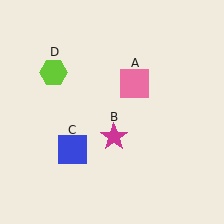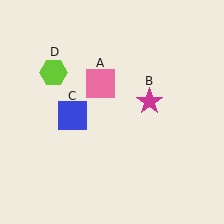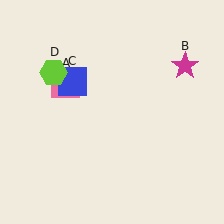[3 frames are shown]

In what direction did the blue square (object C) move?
The blue square (object C) moved up.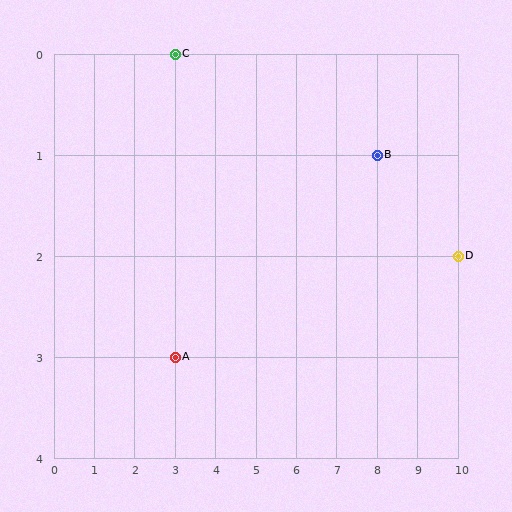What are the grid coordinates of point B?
Point B is at grid coordinates (8, 1).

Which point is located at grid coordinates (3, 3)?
Point A is at (3, 3).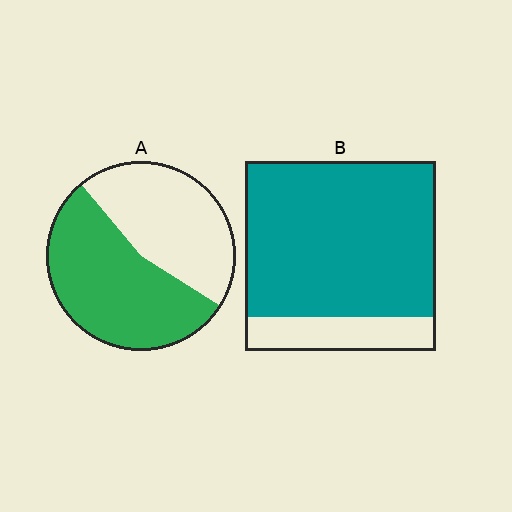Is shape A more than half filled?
Yes.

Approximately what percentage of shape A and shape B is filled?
A is approximately 55% and B is approximately 80%.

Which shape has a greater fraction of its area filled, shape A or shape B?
Shape B.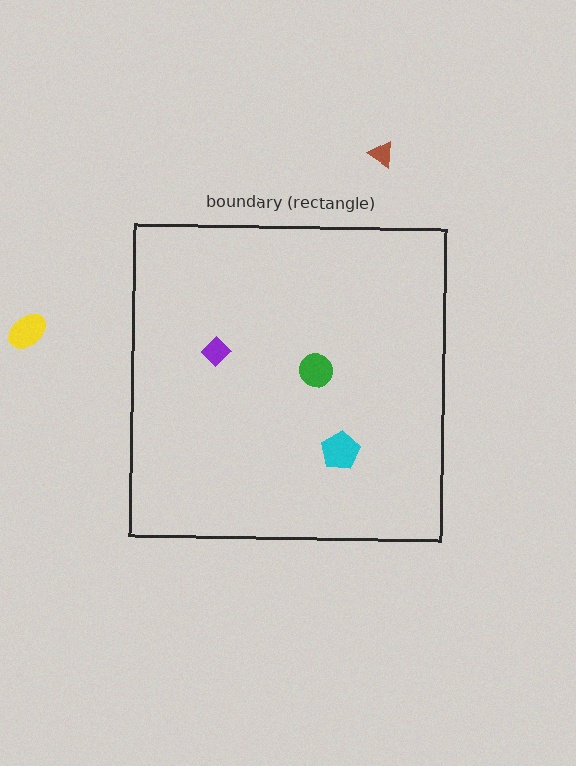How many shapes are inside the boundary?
3 inside, 2 outside.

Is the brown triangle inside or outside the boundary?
Outside.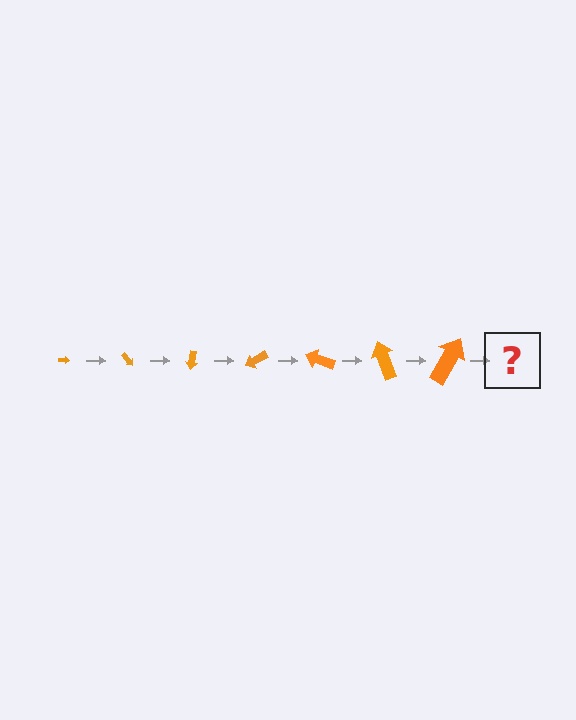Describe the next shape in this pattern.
It should be an arrow, larger than the previous one and rotated 350 degrees from the start.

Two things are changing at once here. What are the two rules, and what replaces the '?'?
The two rules are that the arrow grows larger each step and it rotates 50 degrees each step. The '?' should be an arrow, larger than the previous one and rotated 350 degrees from the start.